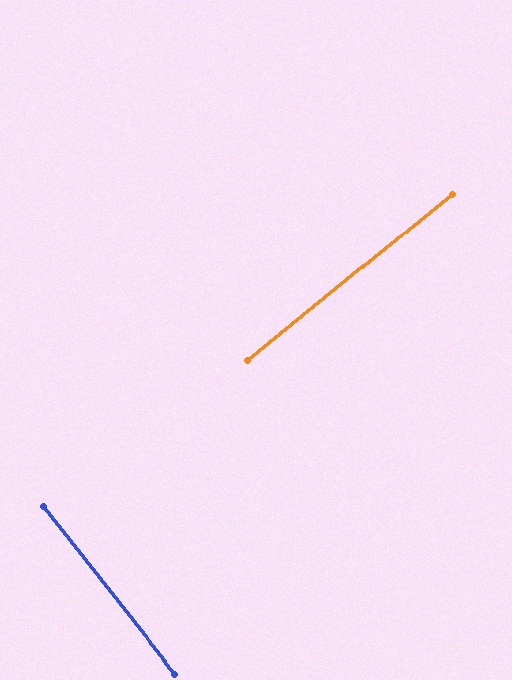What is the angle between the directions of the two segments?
Approximately 89 degrees.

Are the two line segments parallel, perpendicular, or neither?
Perpendicular — they meet at approximately 89°.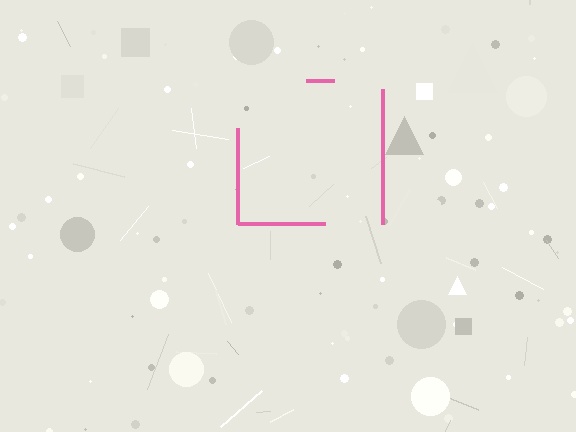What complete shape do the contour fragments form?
The contour fragments form a square.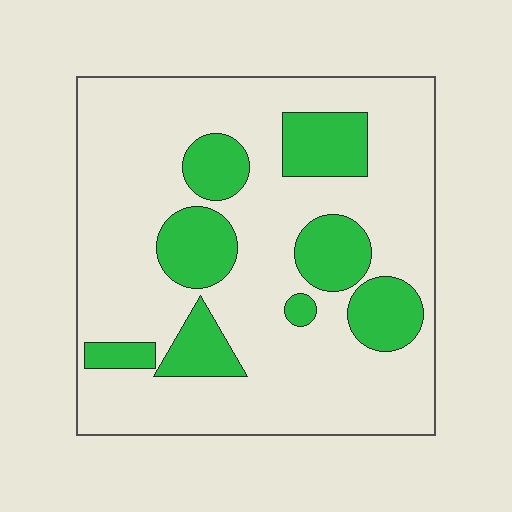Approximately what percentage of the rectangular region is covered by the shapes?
Approximately 25%.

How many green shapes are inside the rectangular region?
8.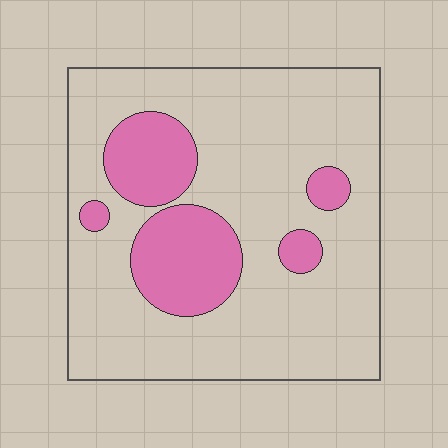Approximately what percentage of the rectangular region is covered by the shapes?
Approximately 20%.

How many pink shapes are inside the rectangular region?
5.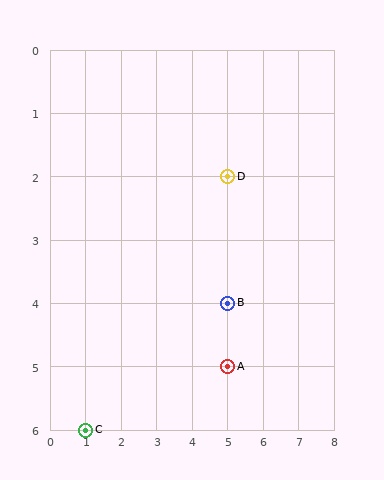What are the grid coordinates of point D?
Point D is at grid coordinates (5, 2).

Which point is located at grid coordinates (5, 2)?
Point D is at (5, 2).